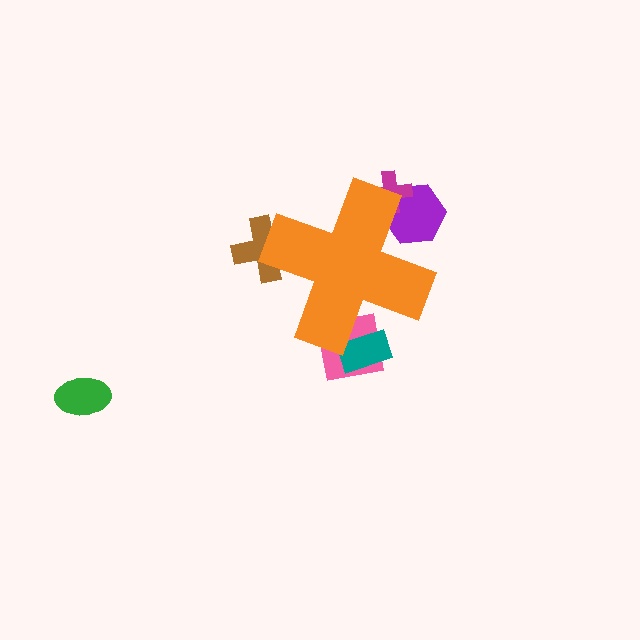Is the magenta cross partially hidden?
Yes, the magenta cross is partially hidden behind the orange cross.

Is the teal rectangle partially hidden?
Yes, the teal rectangle is partially hidden behind the orange cross.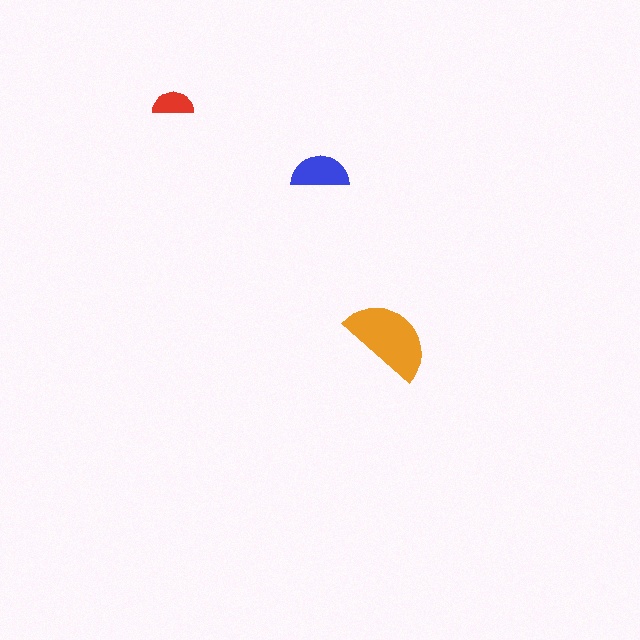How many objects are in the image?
There are 3 objects in the image.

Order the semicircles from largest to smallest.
the orange one, the blue one, the red one.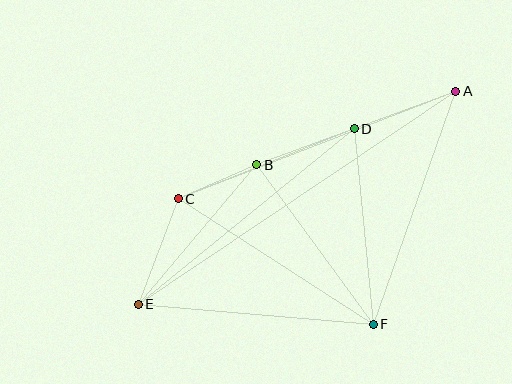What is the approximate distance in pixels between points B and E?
The distance between B and E is approximately 183 pixels.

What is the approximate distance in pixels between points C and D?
The distance between C and D is approximately 189 pixels.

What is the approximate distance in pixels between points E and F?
The distance between E and F is approximately 236 pixels.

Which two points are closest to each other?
Points B and C are closest to each other.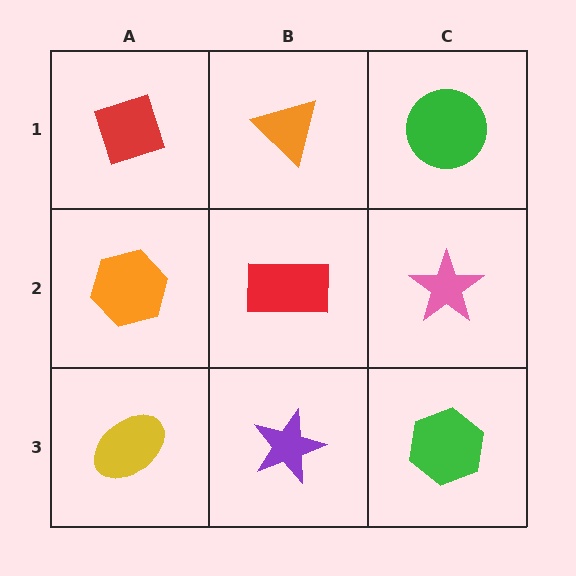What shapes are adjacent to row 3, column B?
A red rectangle (row 2, column B), a yellow ellipse (row 3, column A), a green hexagon (row 3, column C).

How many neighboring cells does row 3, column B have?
3.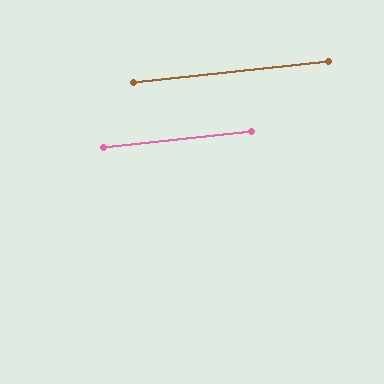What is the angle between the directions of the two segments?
Approximately 0 degrees.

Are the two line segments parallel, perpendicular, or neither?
Parallel — their directions differ by only 0.1°.